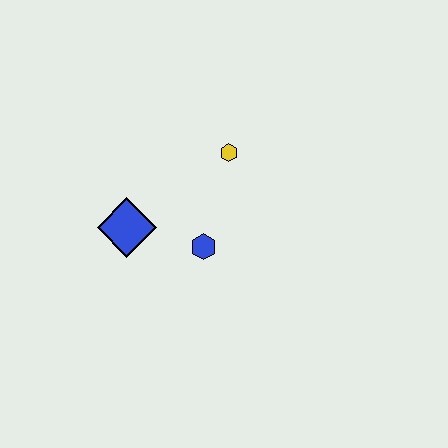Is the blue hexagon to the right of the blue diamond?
Yes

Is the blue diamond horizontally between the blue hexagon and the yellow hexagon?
No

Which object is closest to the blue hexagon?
The blue diamond is closest to the blue hexagon.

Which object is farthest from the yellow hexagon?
The blue diamond is farthest from the yellow hexagon.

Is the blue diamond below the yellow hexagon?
Yes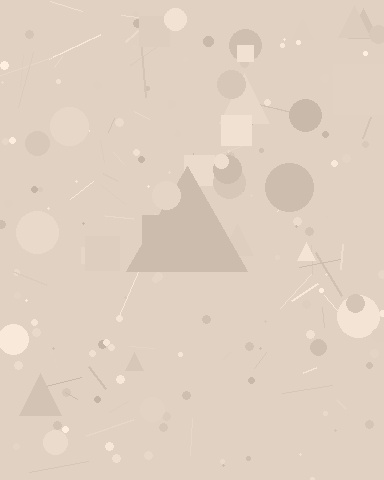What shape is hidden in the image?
A triangle is hidden in the image.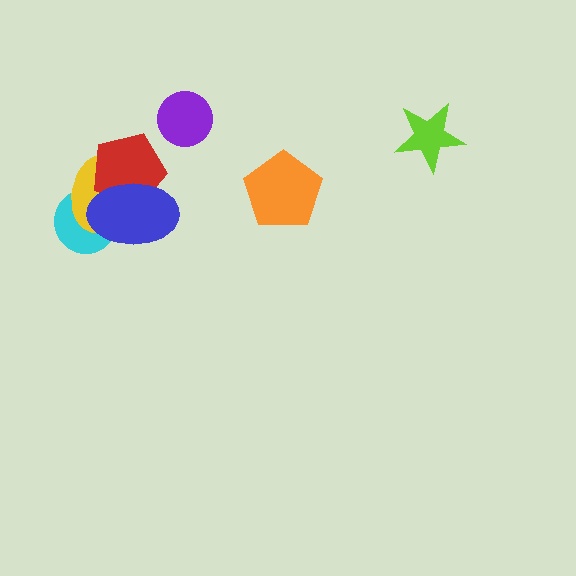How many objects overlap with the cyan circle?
2 objects overlap with the cyan circle.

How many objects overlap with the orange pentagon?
0 objects overlap with the orange pentagon.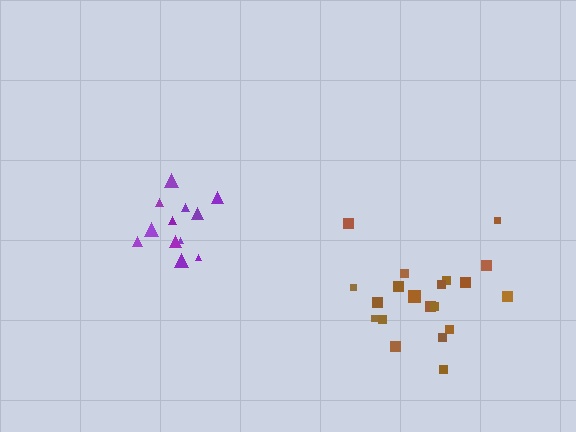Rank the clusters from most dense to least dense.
purple, brown.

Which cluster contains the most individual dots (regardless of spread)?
Brown (20).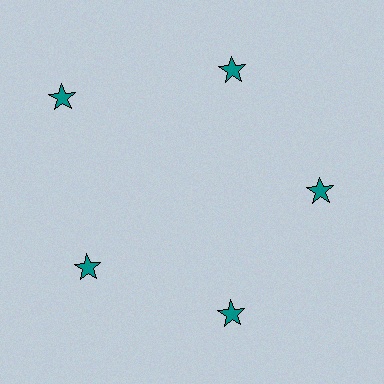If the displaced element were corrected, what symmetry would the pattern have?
It would have 5-fold rotational symmetry — the pattern would map onto itself every 72 degrees.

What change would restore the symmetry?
The symmetry would be restored by moving it inward, back onto the ring so that all 5 stars sit at equal angles and equal distance from the center.